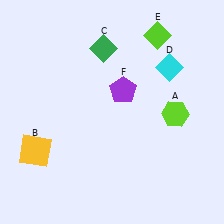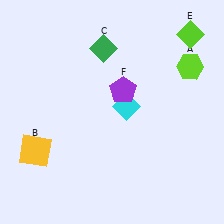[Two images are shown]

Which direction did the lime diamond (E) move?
The lime diamond (E) moved right.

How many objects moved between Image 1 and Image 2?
3 objects moved between the two images.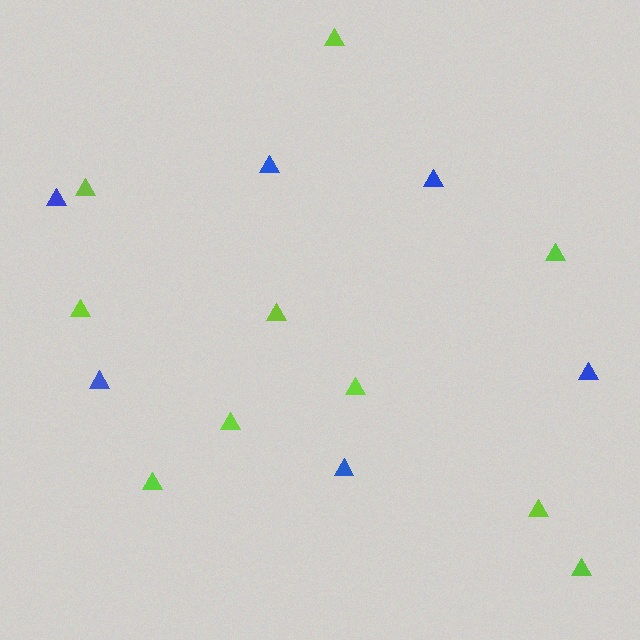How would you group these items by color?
There are 2 groups: one group of lime triangles (10) and one group of blue triangles (6).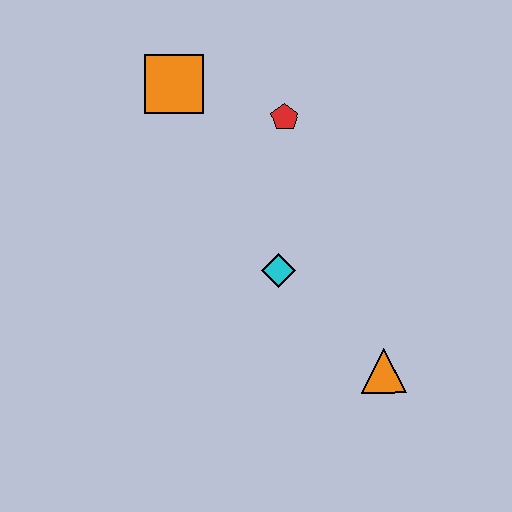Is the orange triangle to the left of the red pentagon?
No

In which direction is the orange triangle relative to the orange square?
The orange triangle is below the orange square.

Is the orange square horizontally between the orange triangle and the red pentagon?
No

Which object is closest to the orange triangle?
The cyan diamond is closest to the orange triangle.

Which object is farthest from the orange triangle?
The orange square is farthest from the orange triangle.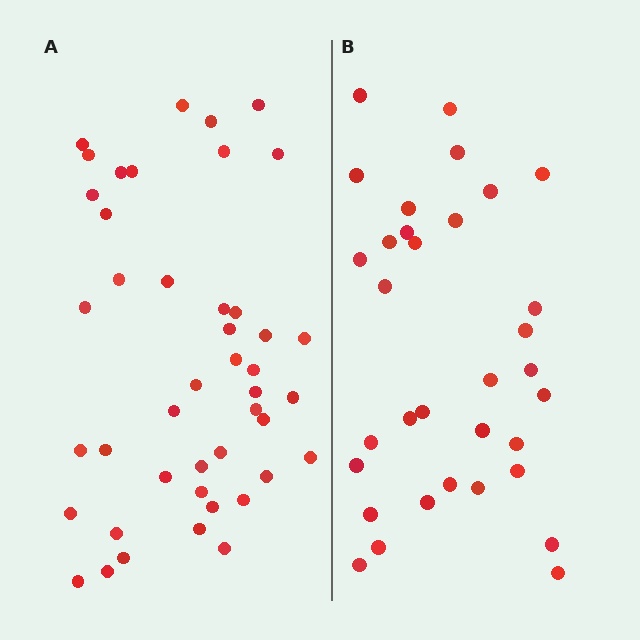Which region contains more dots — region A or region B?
Region A (the left region) has more dots.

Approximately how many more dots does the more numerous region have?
Region A has roughly 12 or so more dots than region B.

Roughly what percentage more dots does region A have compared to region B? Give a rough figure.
About 35% more.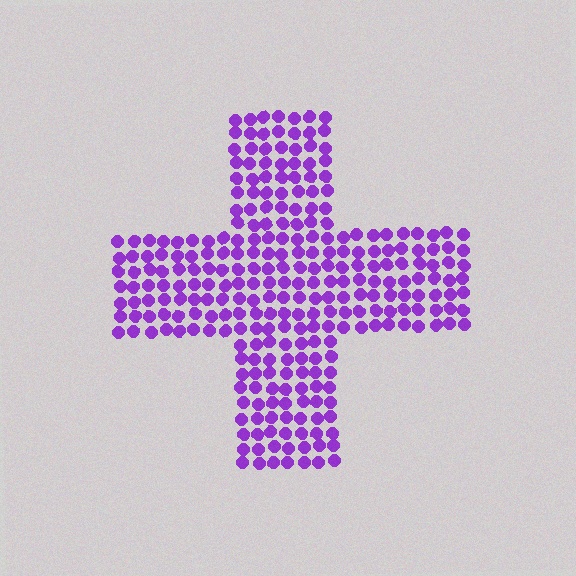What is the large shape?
The large shape is a cross.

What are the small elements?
The small elements are circles.